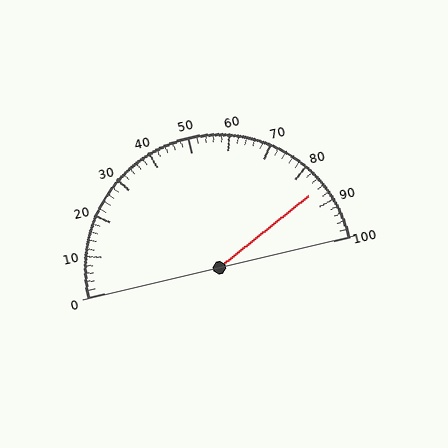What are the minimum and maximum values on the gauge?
The gauge ranges from 0 to 100.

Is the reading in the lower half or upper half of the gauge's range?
The reading is in the upper half of the range (0 to 100).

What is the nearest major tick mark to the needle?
The nearest major tick mark is 90.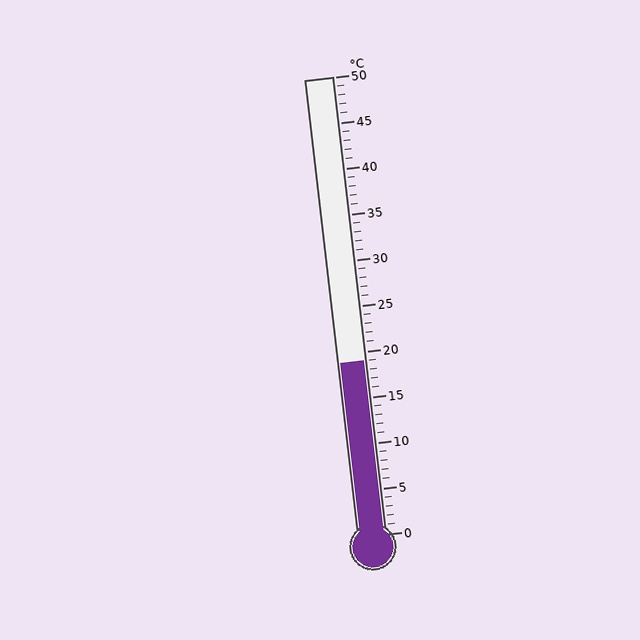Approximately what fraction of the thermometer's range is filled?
The thermometer is filled to approximately 40% of its range.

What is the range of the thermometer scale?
The thermometer scale ranges from 0°C to 50°C.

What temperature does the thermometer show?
The thermometer shows approximately 19°C.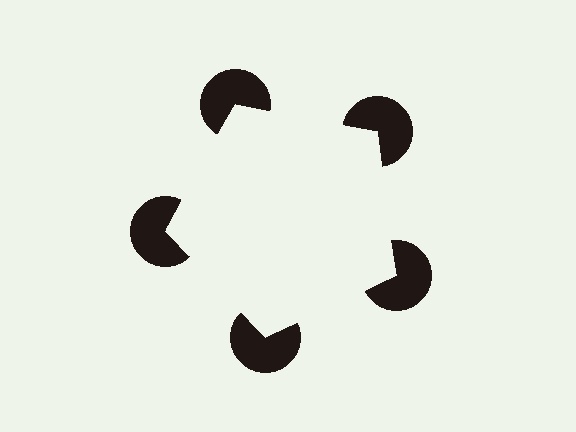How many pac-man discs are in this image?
There are 5 — one at each vertex of the illusory pentagon.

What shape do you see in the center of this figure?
An illusory pentagon — its edges are inferred from the aligned wedge cuts in the pac-man discs, not physically drawn.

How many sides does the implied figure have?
5 sides.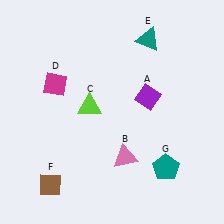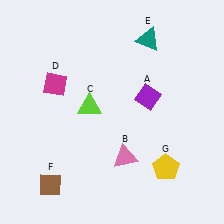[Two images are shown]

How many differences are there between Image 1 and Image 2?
There is 1 difference between the two images.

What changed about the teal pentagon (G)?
In Image 1, G is teal. In Image 2, it changed to yellow.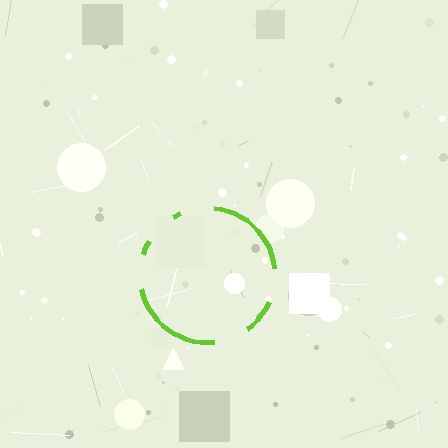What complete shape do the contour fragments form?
The contour fragments form a circle.